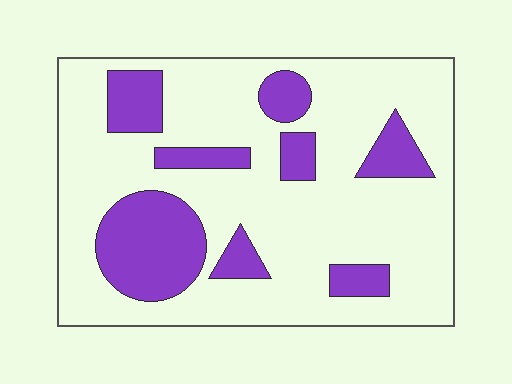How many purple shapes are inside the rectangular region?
8.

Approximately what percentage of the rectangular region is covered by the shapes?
Approximately 25%.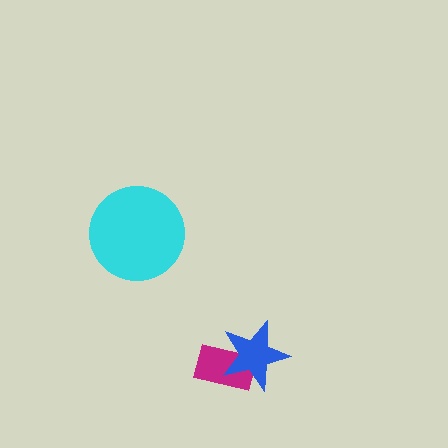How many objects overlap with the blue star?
1 object overlaps with the blue star.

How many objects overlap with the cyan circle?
0 objects overlap with the cyan circle.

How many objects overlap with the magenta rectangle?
1 object overlaps with the magenta rectangle.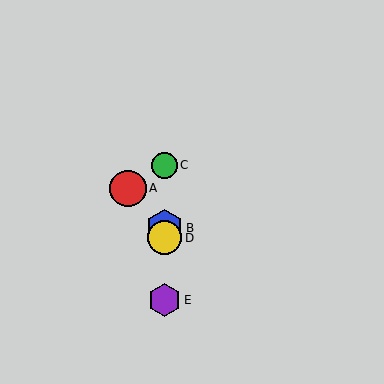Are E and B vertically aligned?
Yes, both are at x≈165.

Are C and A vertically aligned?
No, C is at x≈165 and A is at x≈128.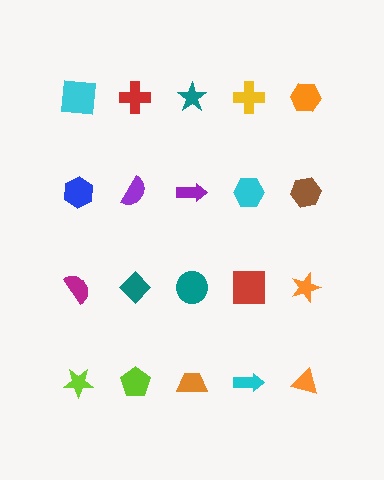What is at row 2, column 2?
A purple semicircle.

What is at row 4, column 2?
A lime pentagon.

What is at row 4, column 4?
A cyan arrow.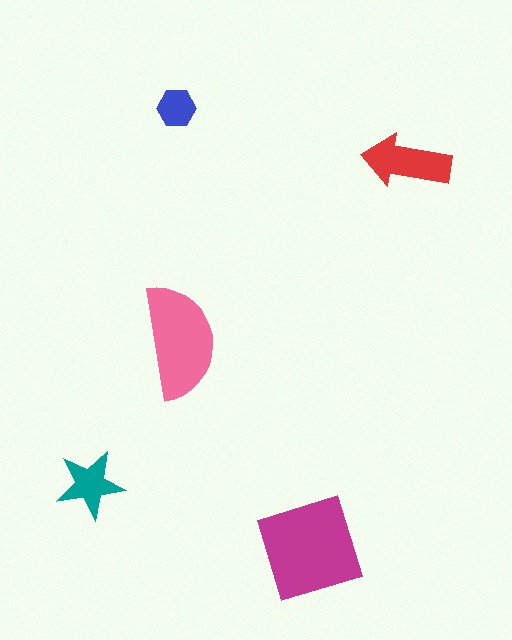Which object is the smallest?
The blue hexagon.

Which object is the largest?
The magenta diamond.